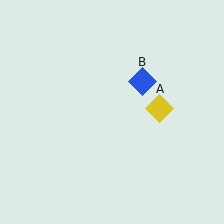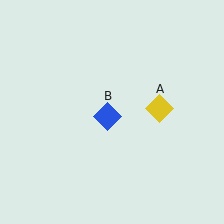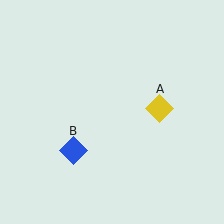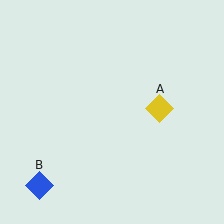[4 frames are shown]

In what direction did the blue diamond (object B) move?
The blue diamond (object B) moved down and to the left.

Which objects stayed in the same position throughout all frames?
Yellow diamond (object A) remained stationary.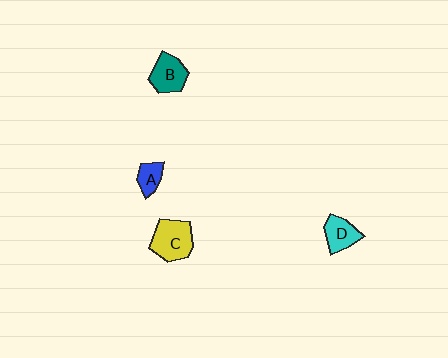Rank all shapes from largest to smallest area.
From largest to smallest: C (yellow), B (teal), D (cyan), A (blue).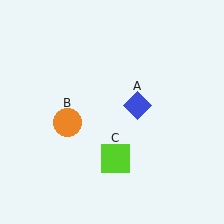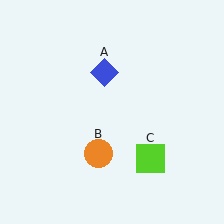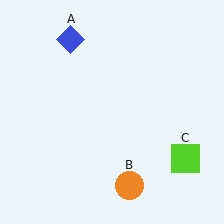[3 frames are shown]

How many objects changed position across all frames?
3 objects changed position: blue diamond (object A), orange circle (object B), lime square (object C).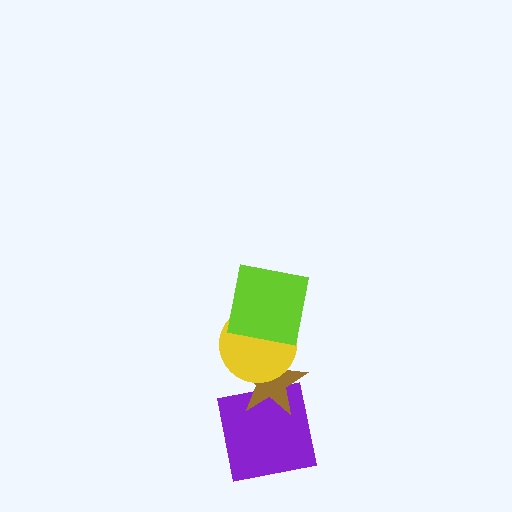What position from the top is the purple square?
The purple square is 4th from the top.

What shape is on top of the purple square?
The brown star is on top of the purple square.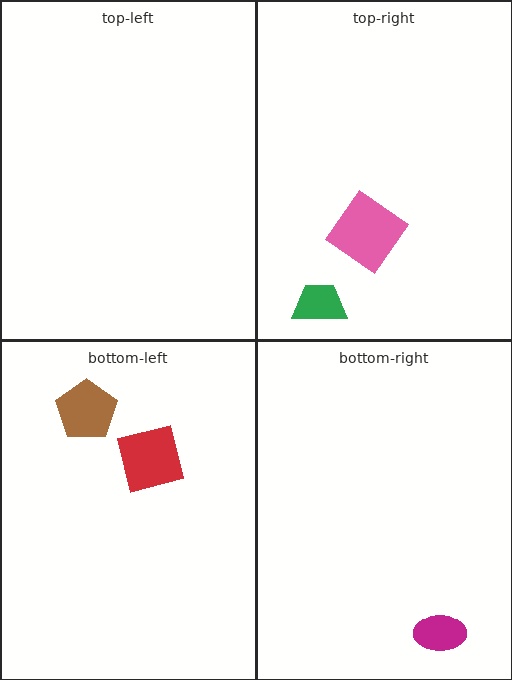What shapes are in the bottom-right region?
The magenta ellipse.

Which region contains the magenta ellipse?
The bottom-right region.